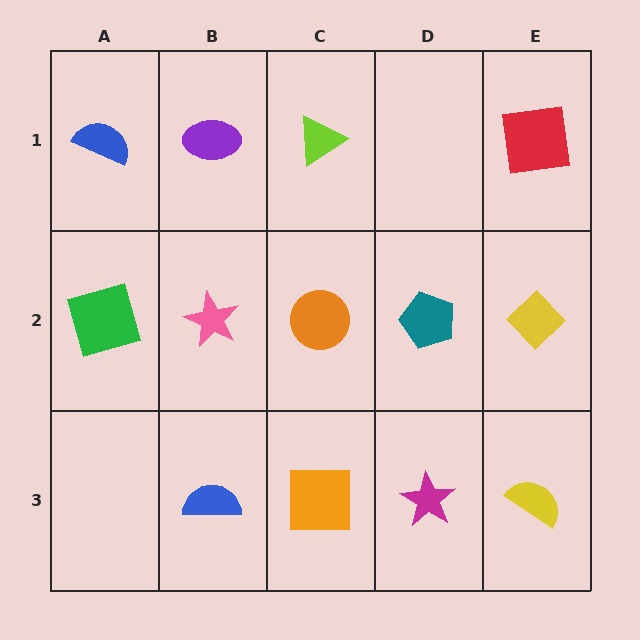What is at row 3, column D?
A magenta star.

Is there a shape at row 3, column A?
No, that cell is empty.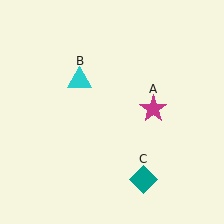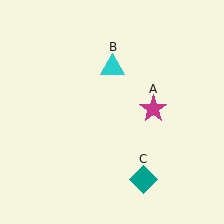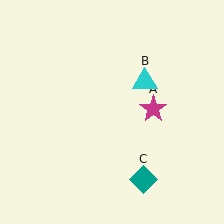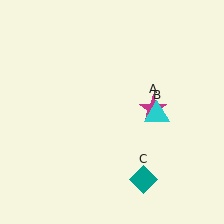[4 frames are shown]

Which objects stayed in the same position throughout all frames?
Magenta star (object A) and teal diamond (object C) remained stationary.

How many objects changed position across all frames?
1 object changed position: cyan triangle (object B).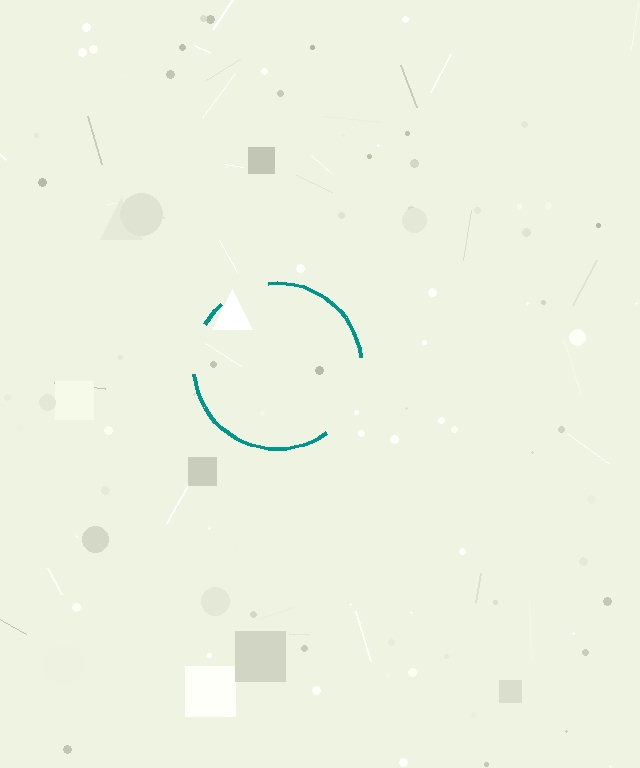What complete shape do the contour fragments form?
The contour fragments form a circle.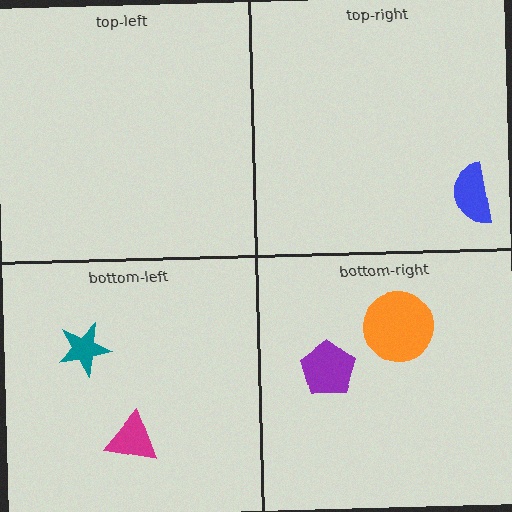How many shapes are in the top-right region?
1.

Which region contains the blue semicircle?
The top-right region.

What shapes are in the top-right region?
The blue semicircle.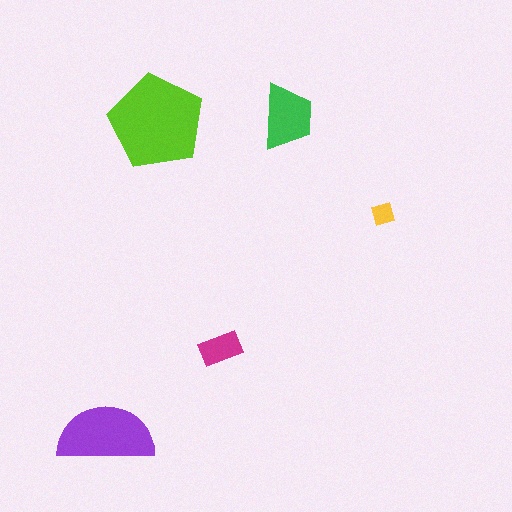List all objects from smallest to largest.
The yellow diamond, the magenta rectangle, the green trapezoid, the purple semicircle, the lime pentagon.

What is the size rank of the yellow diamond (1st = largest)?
5th.